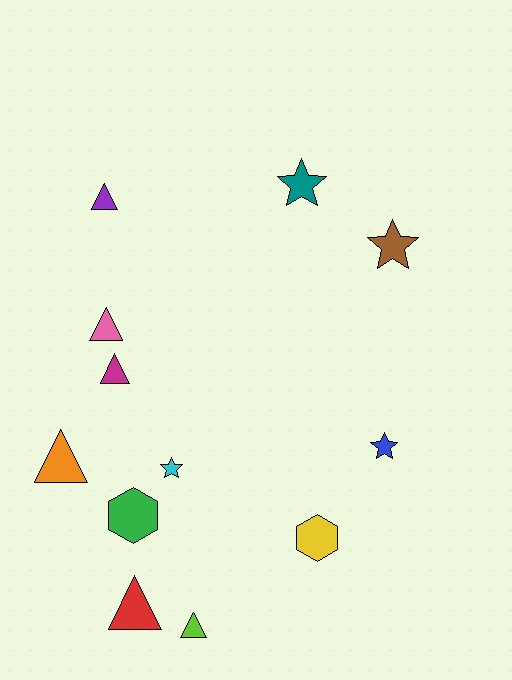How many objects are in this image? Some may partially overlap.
There are 12 objects.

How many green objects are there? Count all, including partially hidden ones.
There is 1 green object.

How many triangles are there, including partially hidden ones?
There are 6 triangles.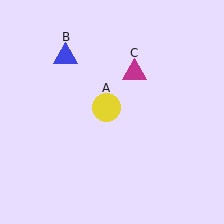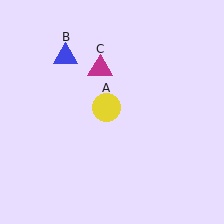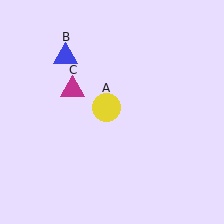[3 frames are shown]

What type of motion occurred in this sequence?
The magenta triangle (object C) rotated counterclockwise around the center of the scene.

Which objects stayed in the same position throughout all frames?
Yellow circle (object A) and blue triangle (object B) remained stationary.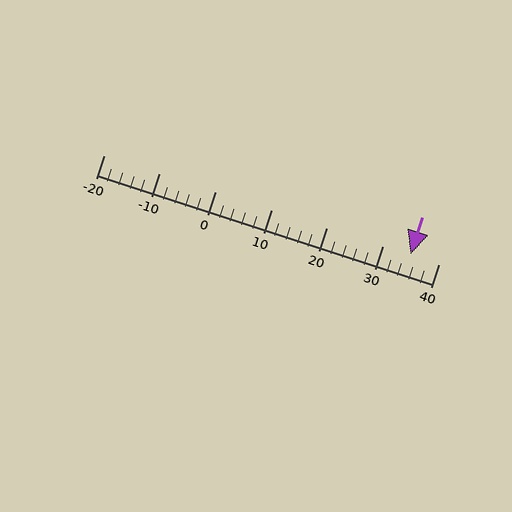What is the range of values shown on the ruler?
The ruler shows values from -20 to 40.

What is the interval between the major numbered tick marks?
The major tick marks are spaced 10 units apart.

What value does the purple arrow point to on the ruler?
The purple arrow points to approximately 35.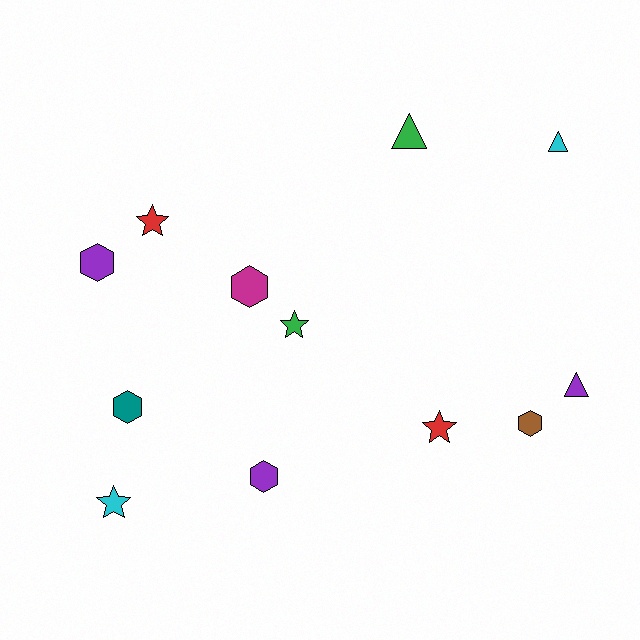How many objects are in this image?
There are 12 objects.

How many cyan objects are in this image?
There are 2 cyan objects.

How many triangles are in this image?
There are 3 triangles.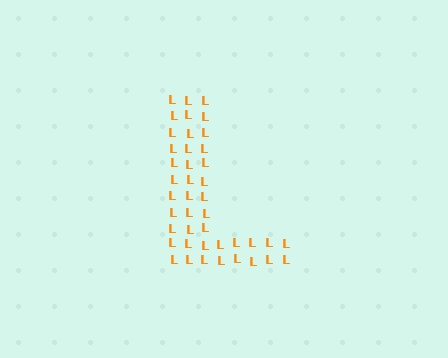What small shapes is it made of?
It is made of small letter L's.